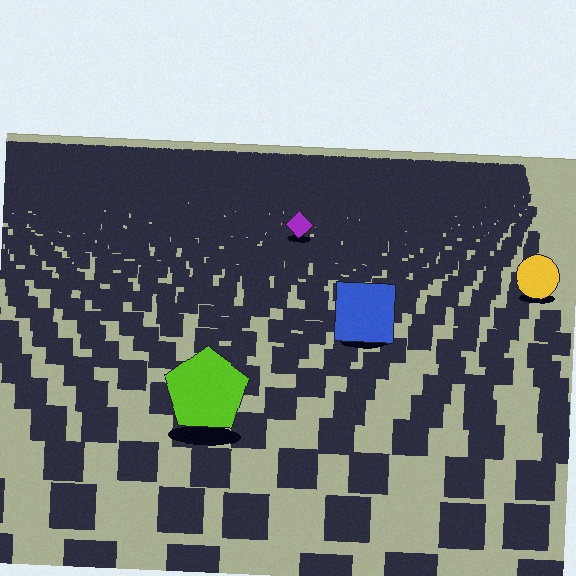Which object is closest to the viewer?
The lime pentagon is closest. The texture marks near it are larger and more spread out.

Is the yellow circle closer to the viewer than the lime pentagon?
No. The lime pentagon is closer — you can tell from the texture gradient: the ground texture is coarser near it.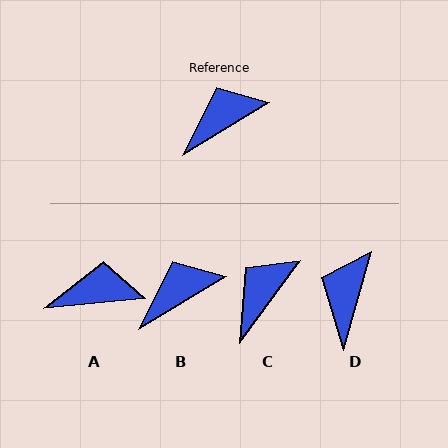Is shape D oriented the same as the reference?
No, it is off by about 43 degrees.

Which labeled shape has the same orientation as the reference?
B.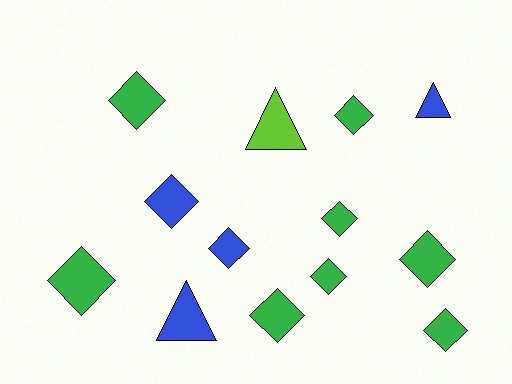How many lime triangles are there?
There is 1 lime triangle.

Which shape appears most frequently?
Diamond, with 10 objects.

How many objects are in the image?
There are 13 objects.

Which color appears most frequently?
Green, with 8 objects.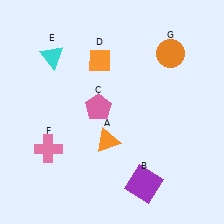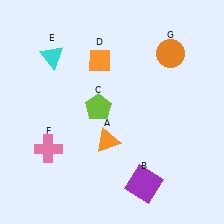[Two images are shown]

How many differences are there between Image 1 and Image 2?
There is 1 difference between the two images.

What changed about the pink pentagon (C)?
In Image 1, C is pink. In Image 2, it changed to lime.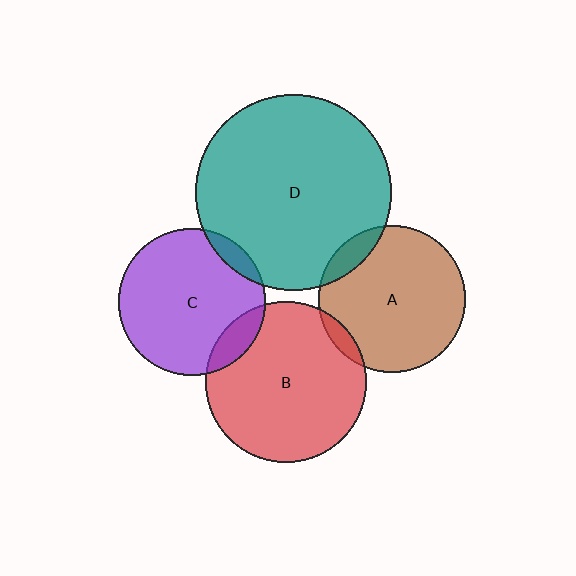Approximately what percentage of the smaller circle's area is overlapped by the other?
Approximately 10%.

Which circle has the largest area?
Circle D (teal).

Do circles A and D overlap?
Yes.